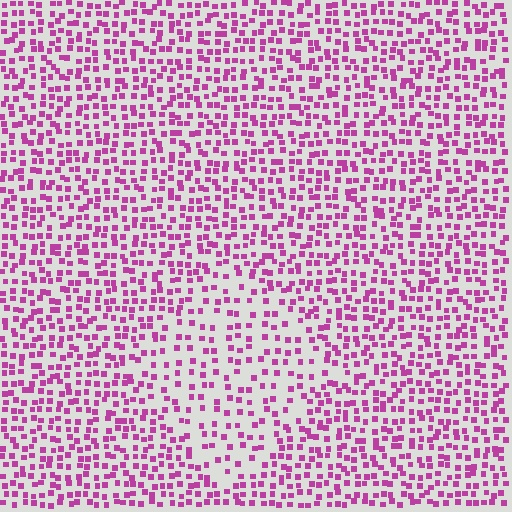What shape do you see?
I see a diamond.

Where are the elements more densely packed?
The elements are more densely packed outside the diamond boundary.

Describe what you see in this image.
The image contains small magenta elements arranged at two different densities. A diamond-shaped region is visible where the elements are less densely packed than the surrounding area.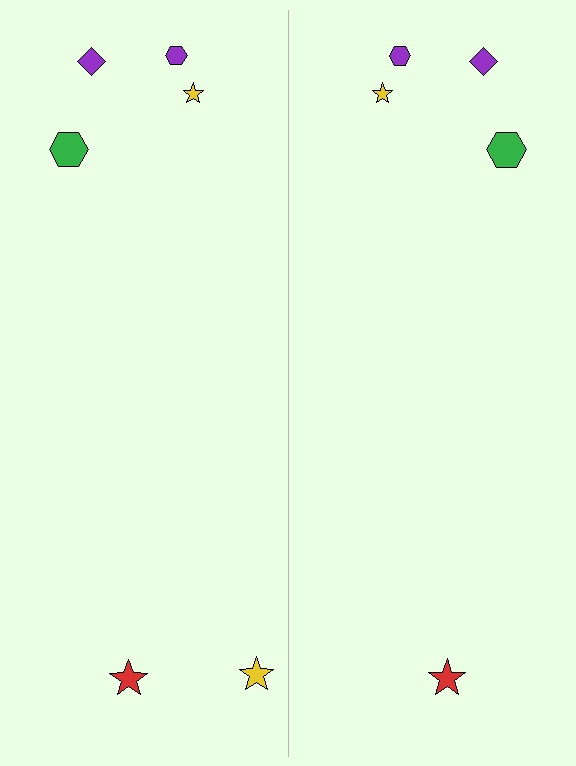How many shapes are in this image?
There are 11 shapes in this image.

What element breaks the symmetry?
A yellow star is missing from the right side.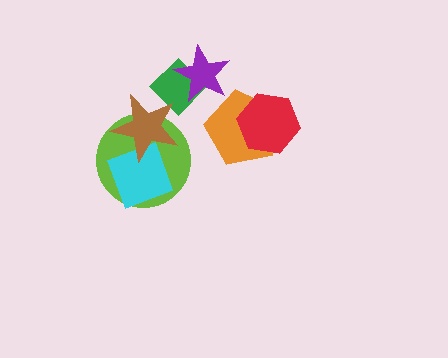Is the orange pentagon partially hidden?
Yes, it is partially covered by another shape.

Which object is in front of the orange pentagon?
The red hexagon is in front of the orange pentagon.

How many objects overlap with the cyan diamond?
2 objects overlap with the cyan diamond.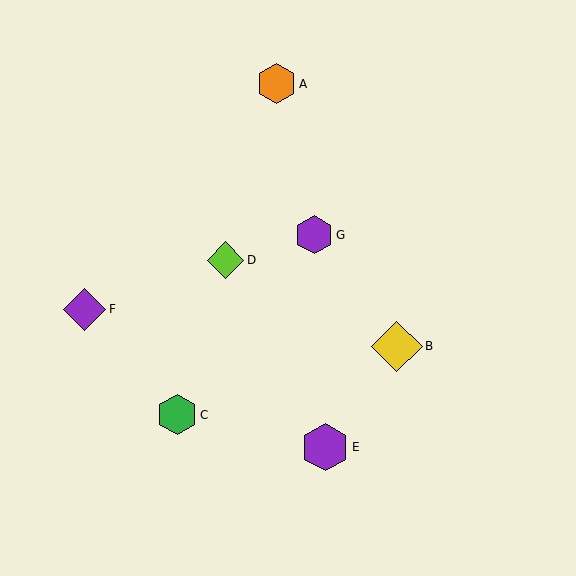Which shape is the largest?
The yellow diamond (labeled B) is the largest.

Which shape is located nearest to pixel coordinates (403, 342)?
The yellow diamond (labeled B) at (397, 346) is nearest to that location.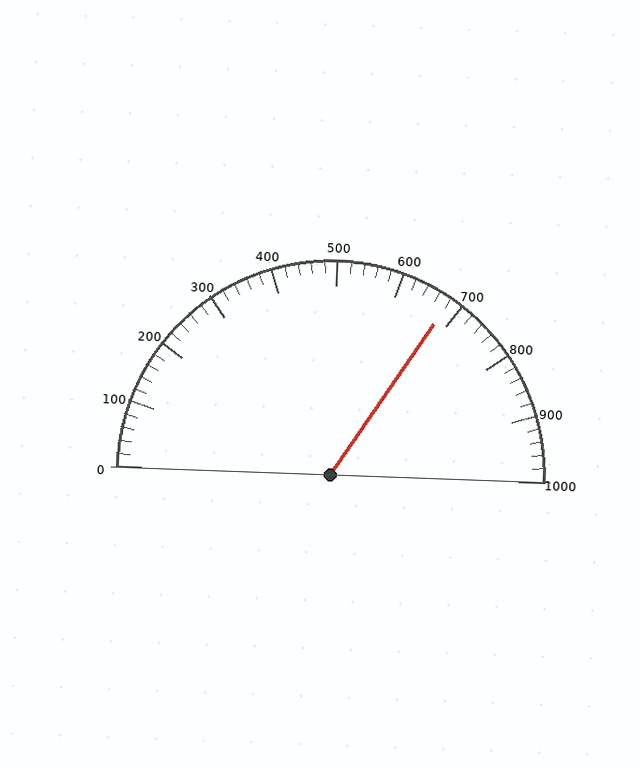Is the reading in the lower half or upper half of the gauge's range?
The reading is in the upper half of the range (0 to 1000).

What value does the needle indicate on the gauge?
The needle indicates approximately 680.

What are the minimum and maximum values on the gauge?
The gauge ranges from 0 to 1000.